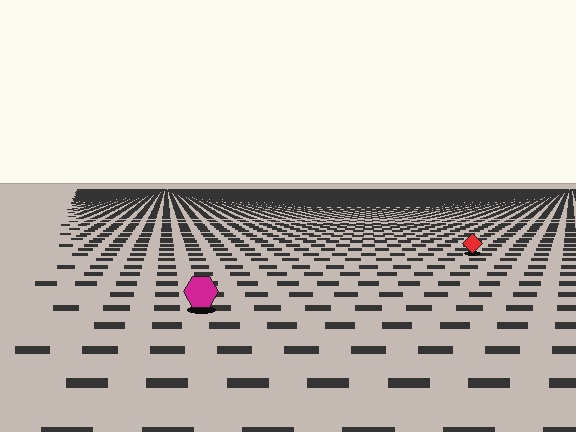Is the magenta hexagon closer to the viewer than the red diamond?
Yes. The magenta hexagon is closer — you can tell from the texture gradient: the ground texture is coarser near it.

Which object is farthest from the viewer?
The red diamond is farthest from the viewer. It appears smaller and the ground texture around it is denser.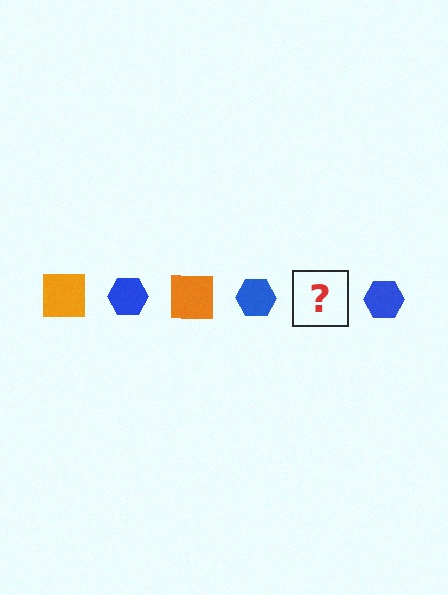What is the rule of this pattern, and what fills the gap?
The rule is that the pattern alternates between orange square and blue hexagon. The gap should be filled with an orange square.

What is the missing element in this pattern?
The missing element is an orange square.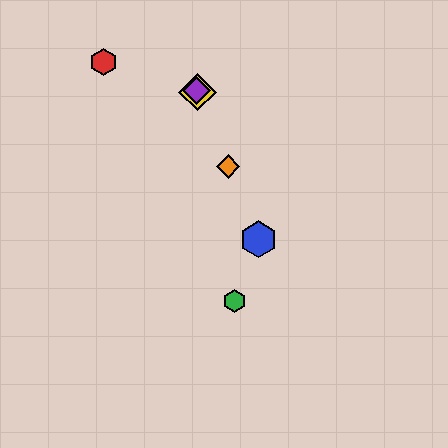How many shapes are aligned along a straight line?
4 shapes (the blue hexagon, the yellow diamond, the purple diamond, the orange diamond) are aligned along a straight line.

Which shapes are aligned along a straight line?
The blue hexagon, the yellow diamond, the purple diamond, the orange diamond are aligned along a straight line.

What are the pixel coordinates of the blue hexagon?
The blue hexagon is at (258, 239).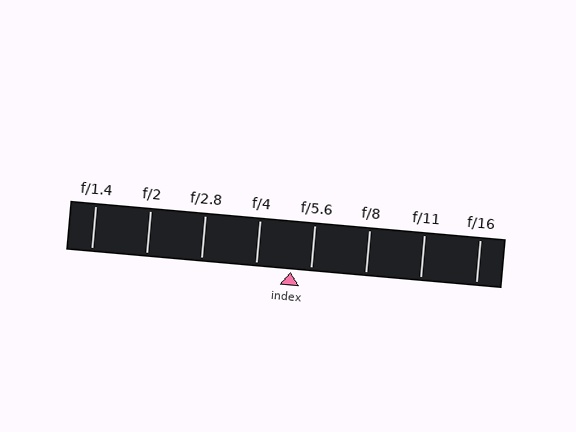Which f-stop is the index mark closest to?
The index mark is closest to f/5.6.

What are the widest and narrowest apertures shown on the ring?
The widest aperture shown is f/1.4 and the narrowest is f/16.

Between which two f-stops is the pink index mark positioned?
The index mark is between f/4 and f/5.6.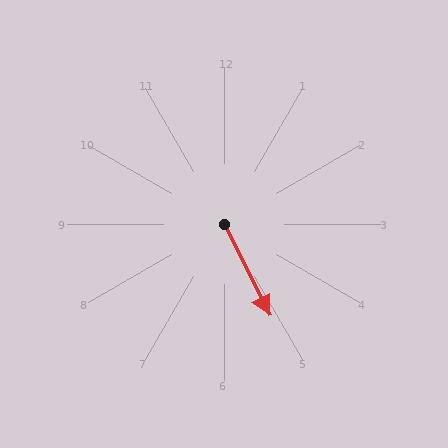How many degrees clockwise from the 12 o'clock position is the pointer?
Approximately 153 degrees.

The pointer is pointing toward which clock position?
Roughly 5 o'clock.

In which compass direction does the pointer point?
Southeast.